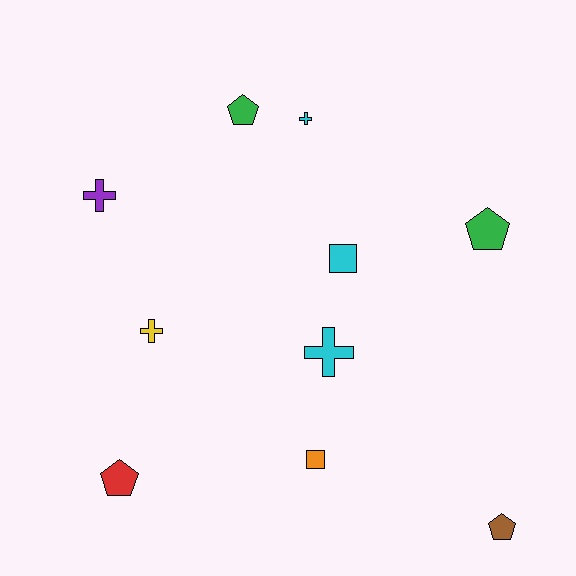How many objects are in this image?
There are 10 objects.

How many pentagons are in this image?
There are 4 pentagons.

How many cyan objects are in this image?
There are 3 cyan objects.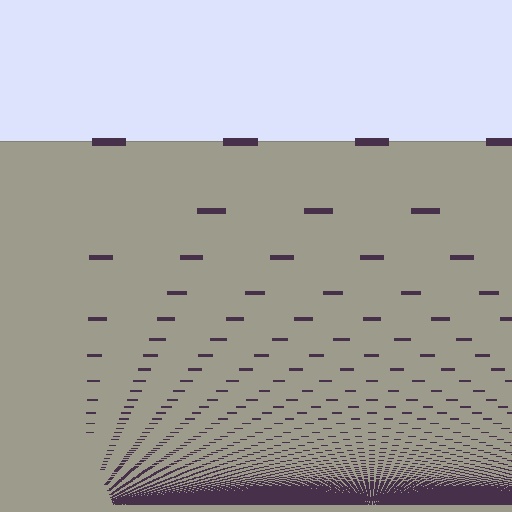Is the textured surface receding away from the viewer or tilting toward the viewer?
The surface appears to tilt toward the viewer. Texture elements get larger and sparser toward the top.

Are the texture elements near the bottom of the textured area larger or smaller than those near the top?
Smaller. The gradient is inverted — elements near the bottom are smaller and denser.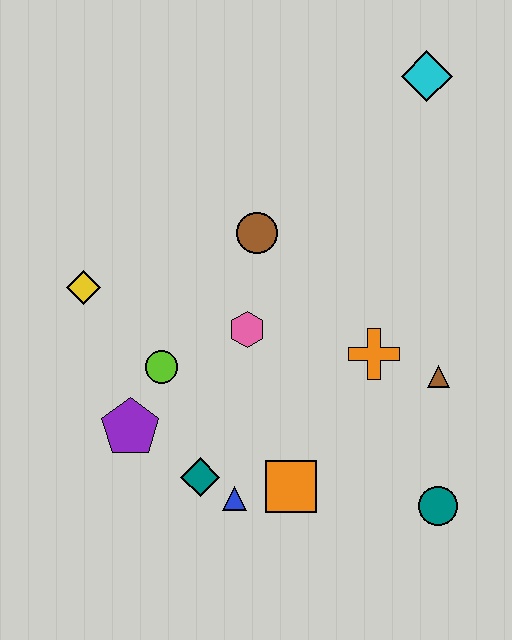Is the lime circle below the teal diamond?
No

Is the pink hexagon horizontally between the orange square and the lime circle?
Yes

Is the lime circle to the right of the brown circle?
No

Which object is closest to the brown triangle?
The orange cross is closest to the brown triangle.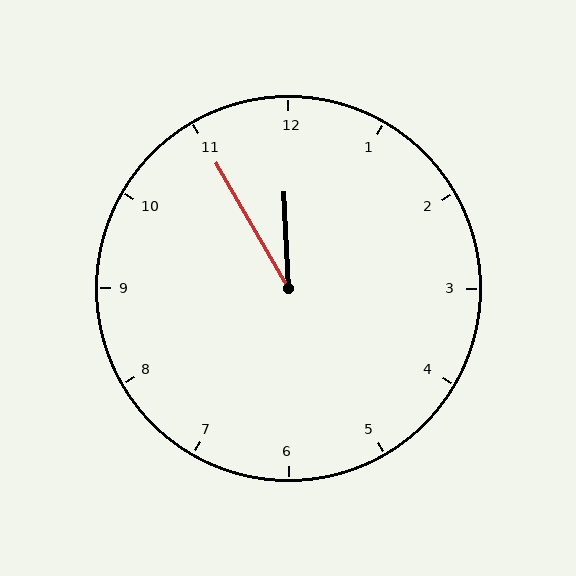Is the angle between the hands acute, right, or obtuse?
It is acute.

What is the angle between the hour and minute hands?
Approximately 28 degrees.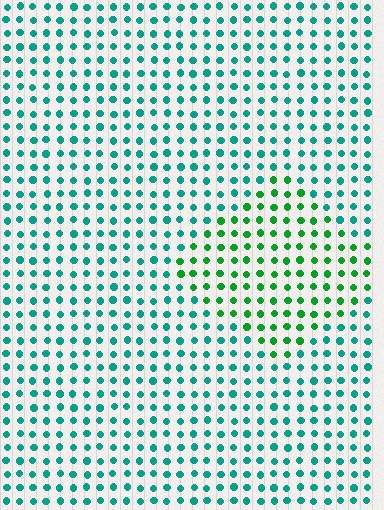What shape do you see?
I see a diamond.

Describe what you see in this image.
The image is filled with small teal elements in a uniform arrangement. A diamond-shaped region is visible where the elements are tinted to a slightly different hue, forming a subtle color boundary.